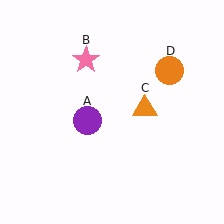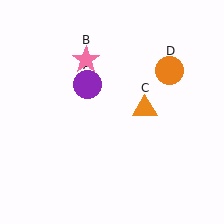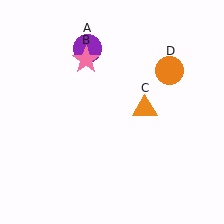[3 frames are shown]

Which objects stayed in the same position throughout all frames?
Pink star (object B) and orange triangle (object C) and orange circle (object D) remained stationary.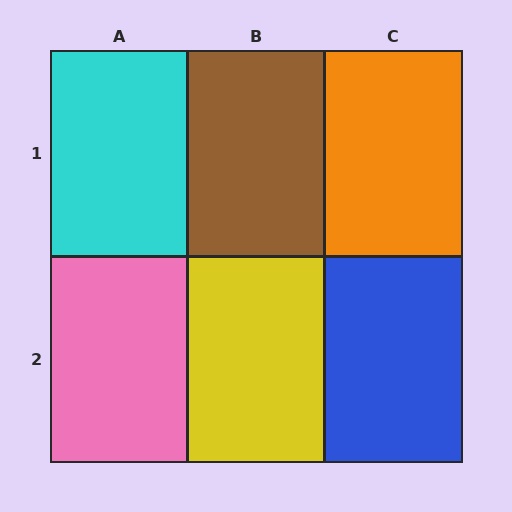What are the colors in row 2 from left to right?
Pink, yellow, blue.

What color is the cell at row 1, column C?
Orange.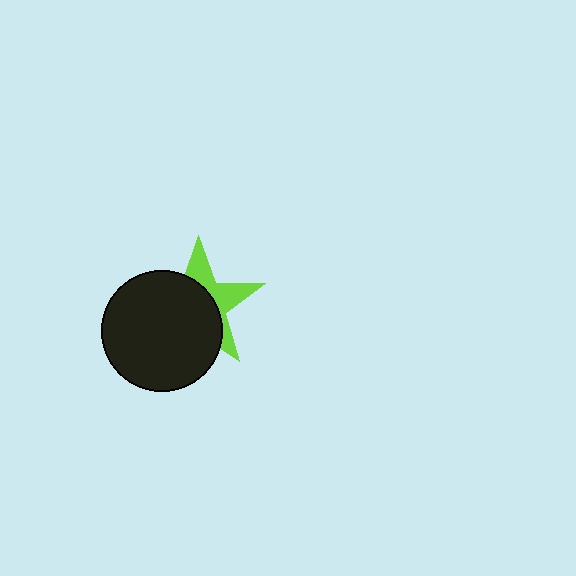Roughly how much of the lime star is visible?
A small part of it is visible (roughly 37%).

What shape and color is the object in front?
The object in front is a black circle.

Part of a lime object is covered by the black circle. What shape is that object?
It is a star.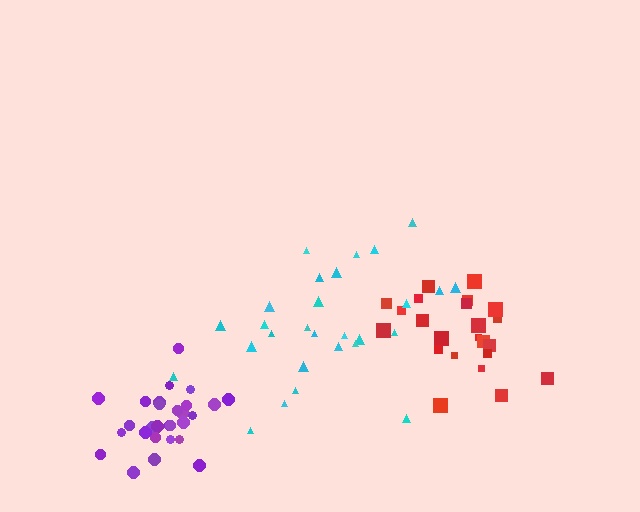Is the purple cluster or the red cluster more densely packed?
Purple.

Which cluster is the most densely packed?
Purple.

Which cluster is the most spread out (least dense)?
Cyan.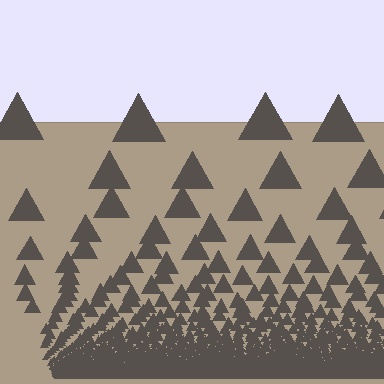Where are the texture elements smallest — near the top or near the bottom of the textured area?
Near the bottom.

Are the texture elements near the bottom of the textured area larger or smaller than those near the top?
Smaller. The gradient is inverted — elements near the bottom are smaller and denser.